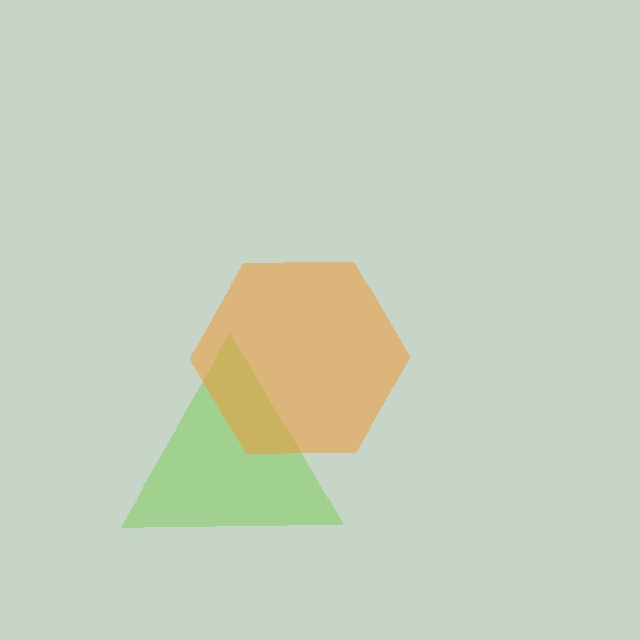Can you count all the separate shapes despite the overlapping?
Yes, there are 2 separate shapes.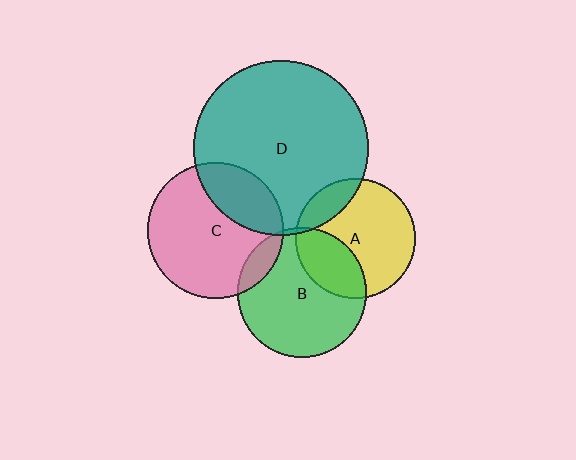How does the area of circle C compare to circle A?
Approximately 1.3 times.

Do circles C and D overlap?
Yes.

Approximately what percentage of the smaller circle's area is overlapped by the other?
Approximately 25%.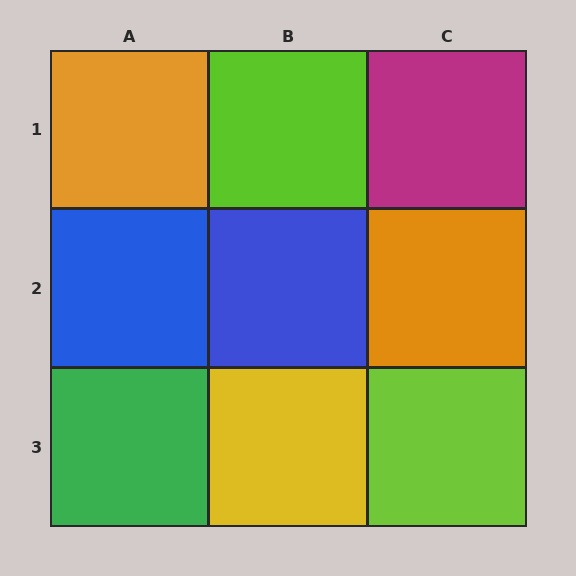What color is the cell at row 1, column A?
Orange.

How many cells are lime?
2 cells are lime.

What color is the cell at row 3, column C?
Lime.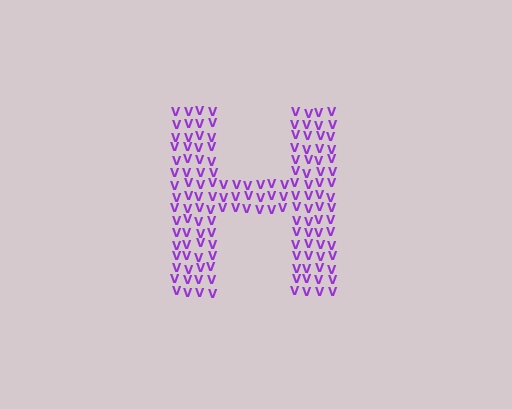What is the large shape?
The large shape is the letter H.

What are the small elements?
The small elements are letter V's.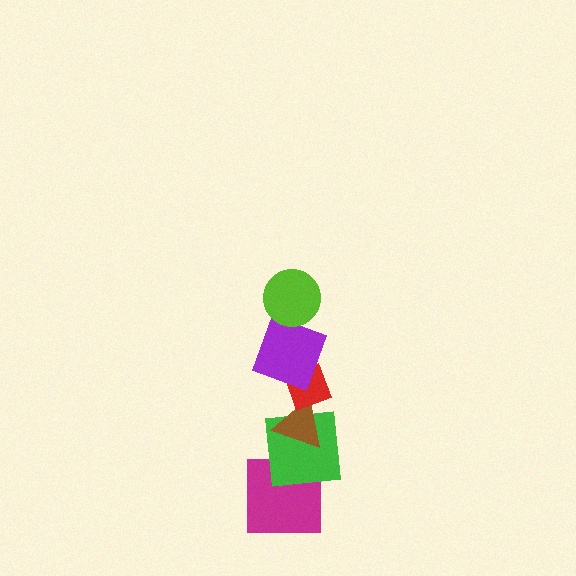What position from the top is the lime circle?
The lime circle is 1st from the top.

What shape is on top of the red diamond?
The purple square is on top of the red diamond.